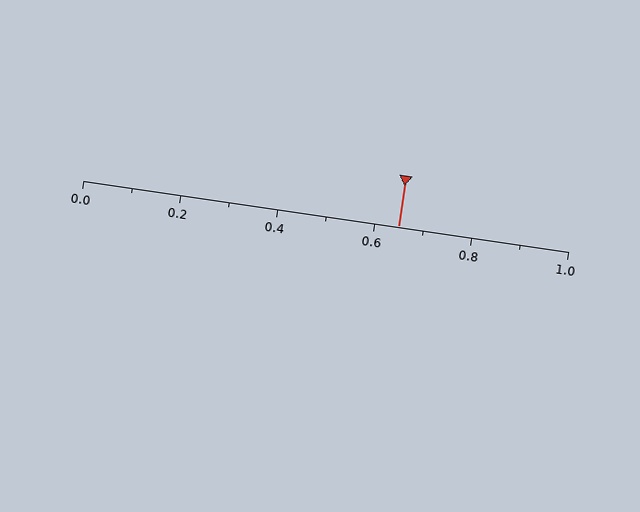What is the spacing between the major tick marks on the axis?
The major ticks are spaced 0.2 apart.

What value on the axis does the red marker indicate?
The marker indicates approximately 0.65.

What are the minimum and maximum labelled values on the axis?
The axis runs from 0.0 to 1.0.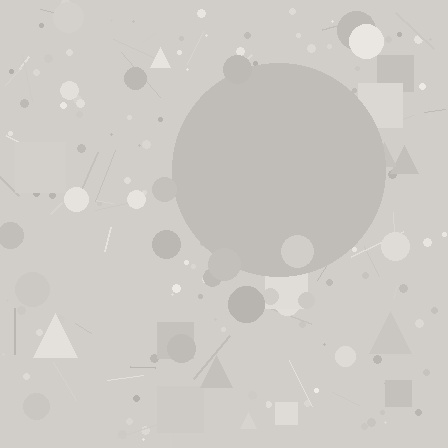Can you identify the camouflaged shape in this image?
The camouflaged shape is a circle.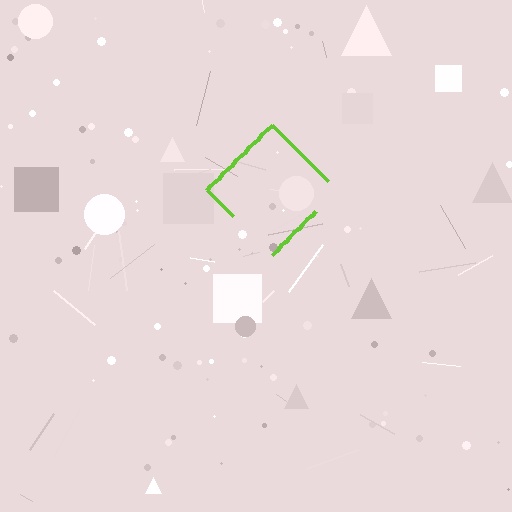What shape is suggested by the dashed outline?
The dashed outline suggests a diamond.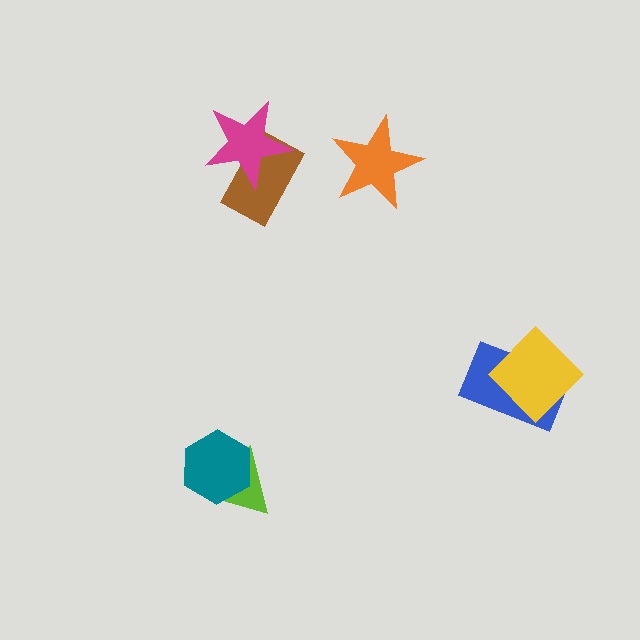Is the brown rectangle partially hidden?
Yes, it is partially covered by another shape.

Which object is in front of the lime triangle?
The teal hexagon is in front of the lime triangle.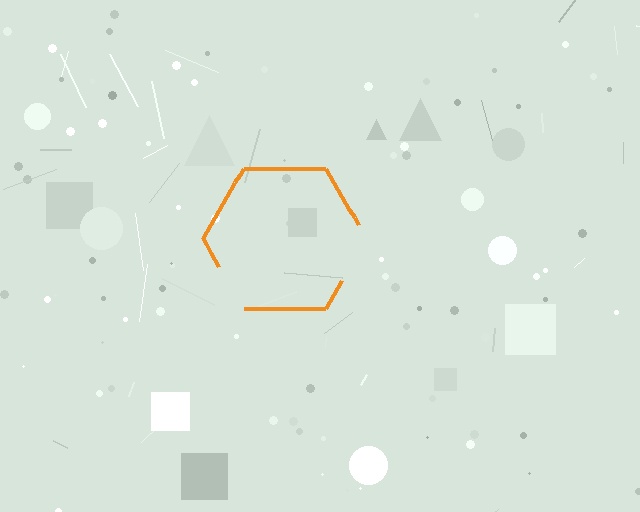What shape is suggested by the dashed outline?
The dashed outline suggests a hexagon.